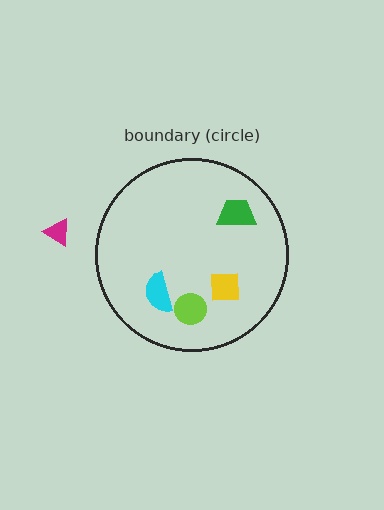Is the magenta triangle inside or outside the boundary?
Outside.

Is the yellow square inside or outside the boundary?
Inside.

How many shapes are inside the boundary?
4 inside, 1 outside.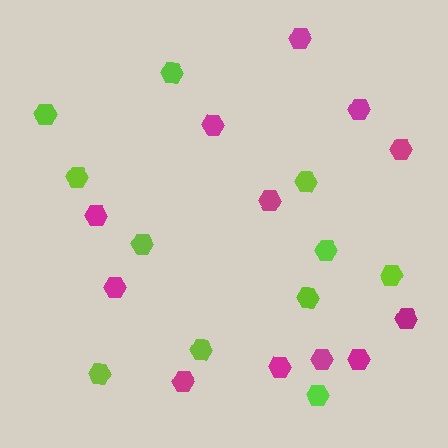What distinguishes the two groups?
There are 2 groups: one group of lime hexagons (11) and one group of magenta hexagons (12).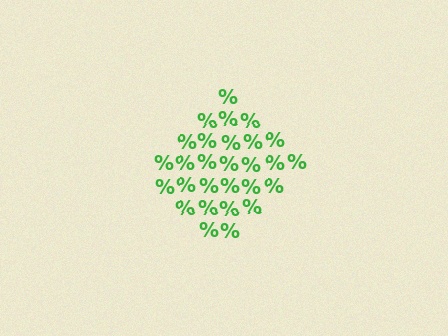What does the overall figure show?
The overall figure shows a diamond.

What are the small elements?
The small elements are percent signs.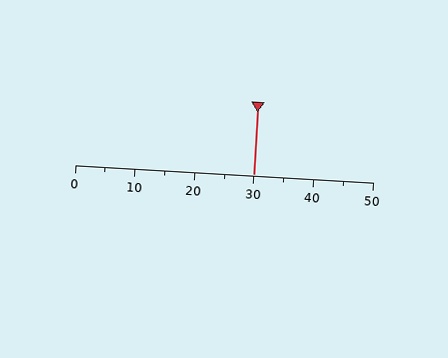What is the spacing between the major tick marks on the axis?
The major ticks are spaced 10 apart.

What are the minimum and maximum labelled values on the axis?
The axis runs from 0 to 50.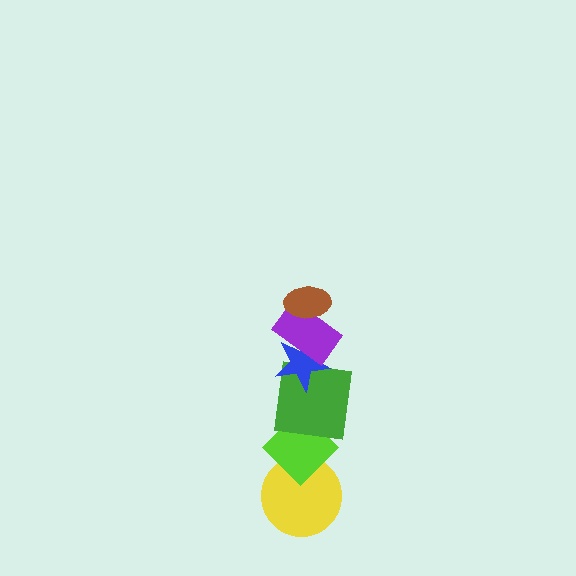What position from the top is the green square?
The green square is 4th from the top.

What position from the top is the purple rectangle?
The purple rectangle is 2nd from the top.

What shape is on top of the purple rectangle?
The brown ellipse is on top of the purple rectangle.